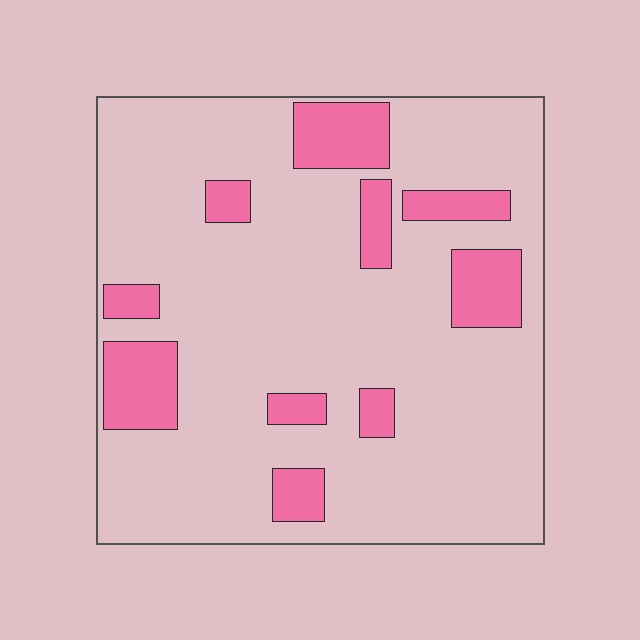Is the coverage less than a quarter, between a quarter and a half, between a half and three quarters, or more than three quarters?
Less than a quarter.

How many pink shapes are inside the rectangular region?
10.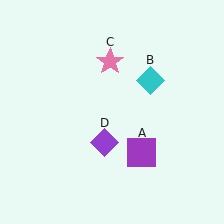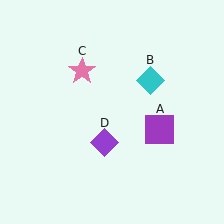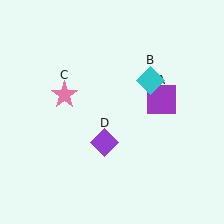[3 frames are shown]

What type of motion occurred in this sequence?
The purple square (object A), pink star (object C) rotated counterclockwise around the center of the scene.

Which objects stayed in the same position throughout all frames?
Cyan diamond (object B) and purple diamond (object D) remained stationary.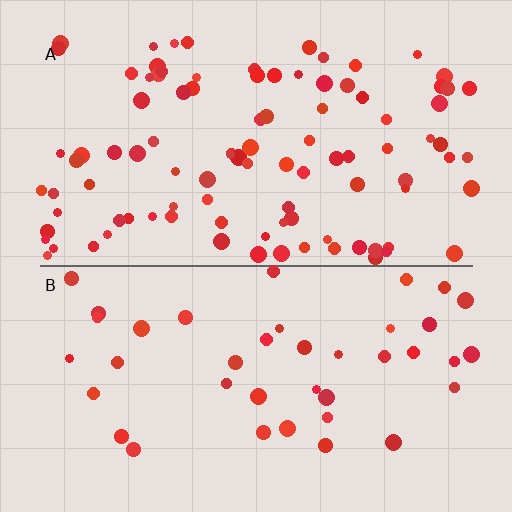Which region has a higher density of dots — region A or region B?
A (the top).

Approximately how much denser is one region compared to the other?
Approximately 2.4× — region A over region B.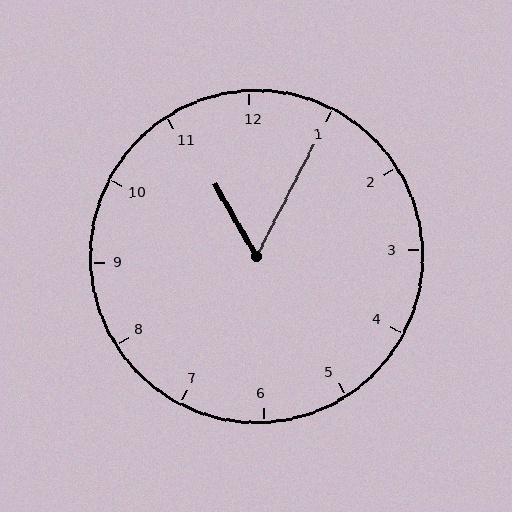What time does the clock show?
11:05.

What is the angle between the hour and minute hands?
Approximately 58 degrees.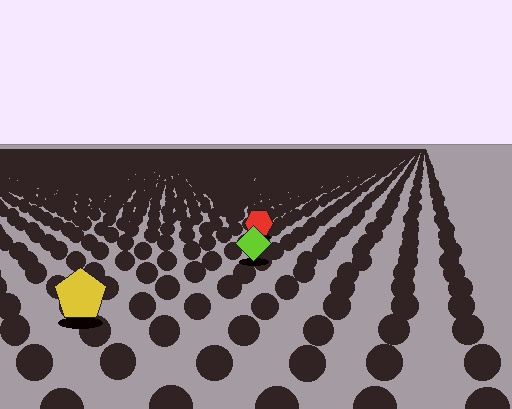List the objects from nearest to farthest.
From nearest to farthest: the yellow pentagon, the lime diamond, the red hexagon.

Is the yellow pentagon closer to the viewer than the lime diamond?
Yes. The yellow pentagon is closer — you can tell from the texture gradient: the ground texture is coarser near it.